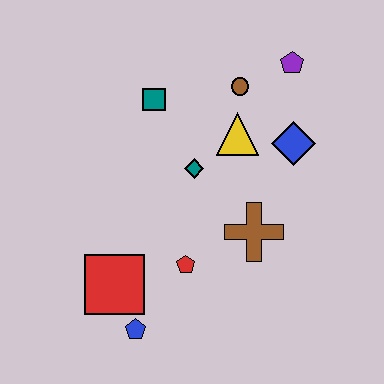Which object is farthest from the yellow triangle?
The blue pentagon is farthest from the yellow triangle.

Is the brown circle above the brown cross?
Yes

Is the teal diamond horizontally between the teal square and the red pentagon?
No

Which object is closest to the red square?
The blue pentagon is closest to the red square.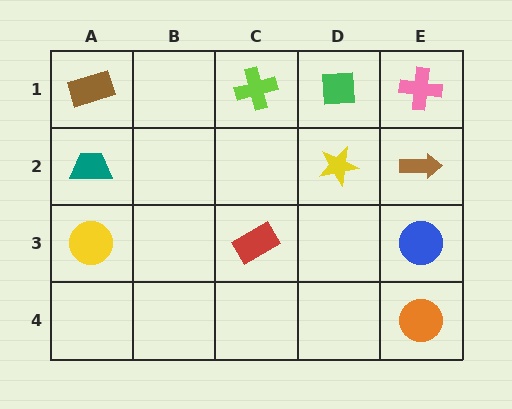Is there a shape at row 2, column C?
No, that cell is empty.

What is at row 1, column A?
A brown rectangle.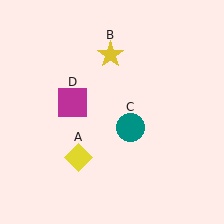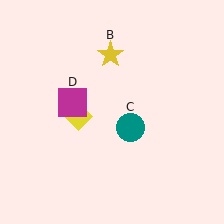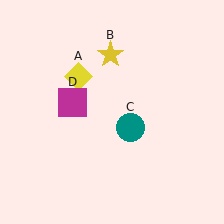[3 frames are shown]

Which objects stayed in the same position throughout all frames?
Yellow star (object B) and teal circle (object C) and magenta square (object D) remained stationary.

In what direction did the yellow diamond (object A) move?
The yellow diamond (object A) moved up.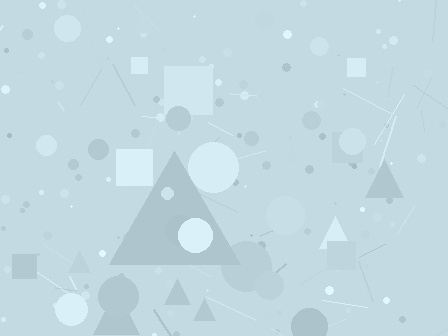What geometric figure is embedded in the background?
A triangle is embedded in the background.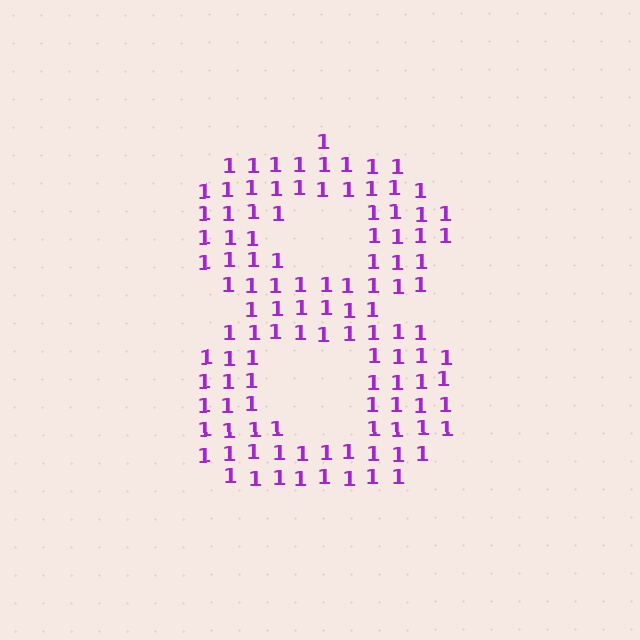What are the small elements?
The small elements are digit 1's.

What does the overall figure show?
The overall figure shows the digit 8.